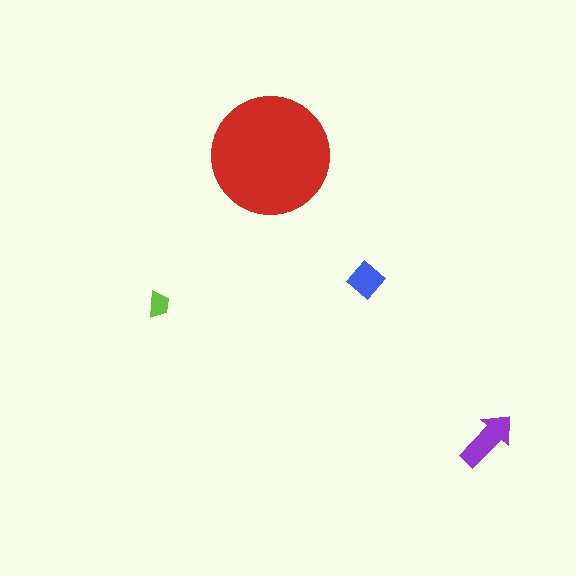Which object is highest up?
The red circle is topmost.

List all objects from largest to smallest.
The red circle, the purple arrow, the blue diamond, the lime trapezoid.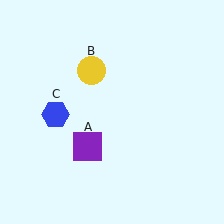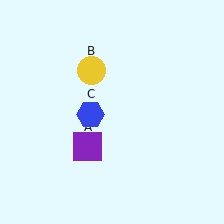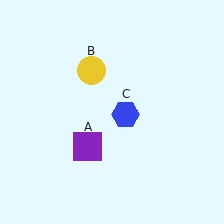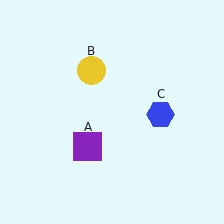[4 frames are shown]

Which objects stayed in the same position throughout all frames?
Purple square (object A) and yellow circle (object B) remained stationary.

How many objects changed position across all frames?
1 object changed position: blue hexagon (object C).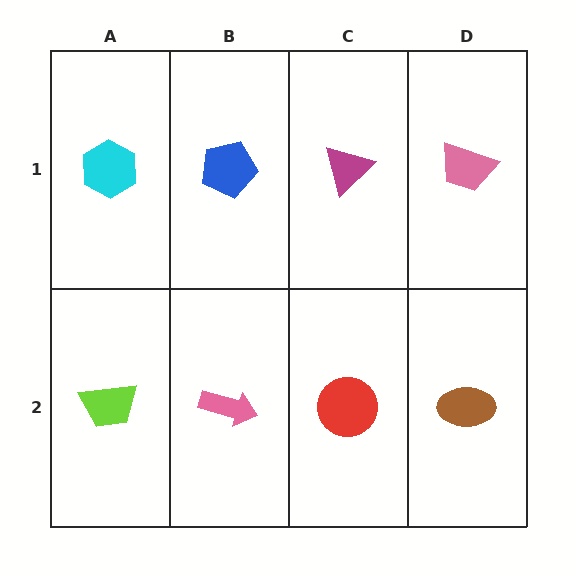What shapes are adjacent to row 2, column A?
A cyan hexagon (row 1, column A), a pink arrow (row 2, column B).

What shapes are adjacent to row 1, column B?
A pink arrow (row 2, column B), a cyan hexagon (row 1, column A), a magenta triangle (row 1, column C).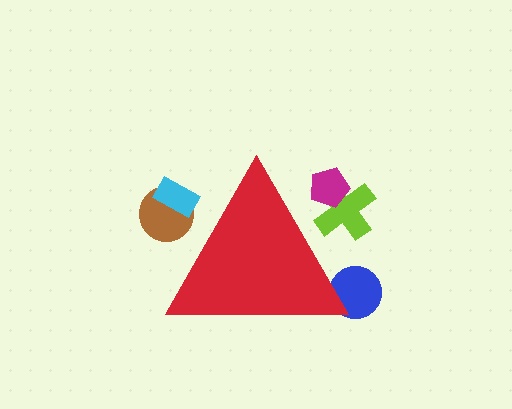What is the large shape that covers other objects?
A red triangle.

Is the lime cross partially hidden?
Yes, the lime cross is partially hidden behind the red triangle.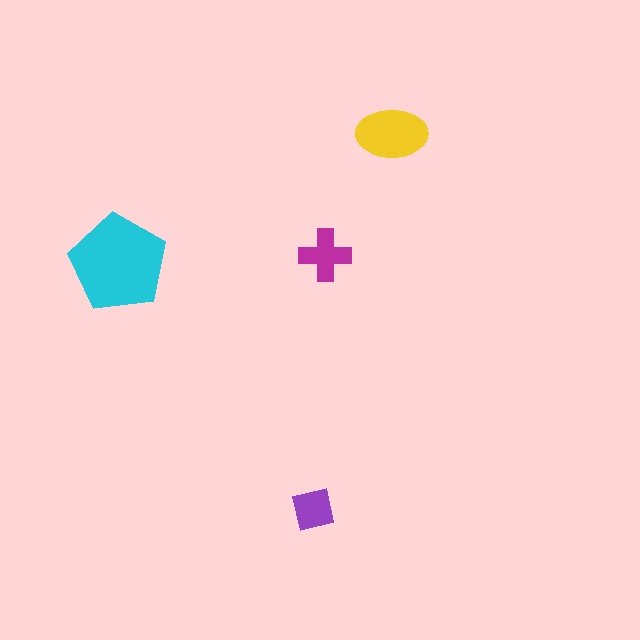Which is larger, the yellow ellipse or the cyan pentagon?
The cyan pentagon.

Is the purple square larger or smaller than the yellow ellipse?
Smaller.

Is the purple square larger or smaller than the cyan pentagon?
Smaller.